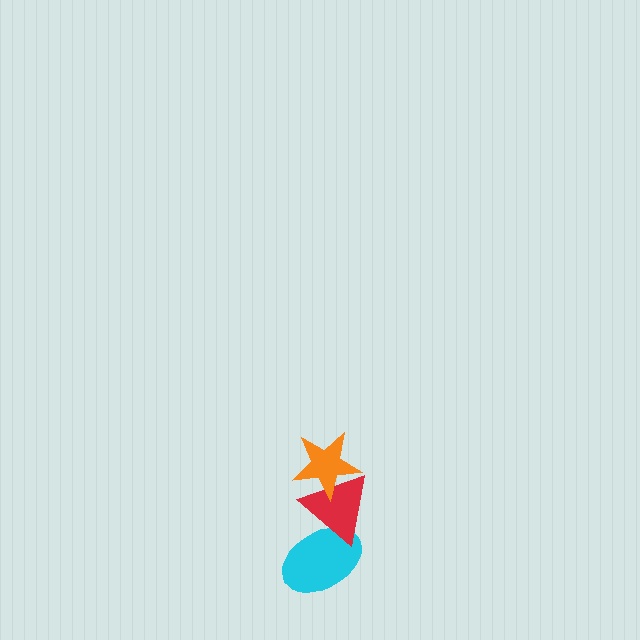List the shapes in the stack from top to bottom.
From top to bottom: the orange star, the red triangle, the cyan ellipse.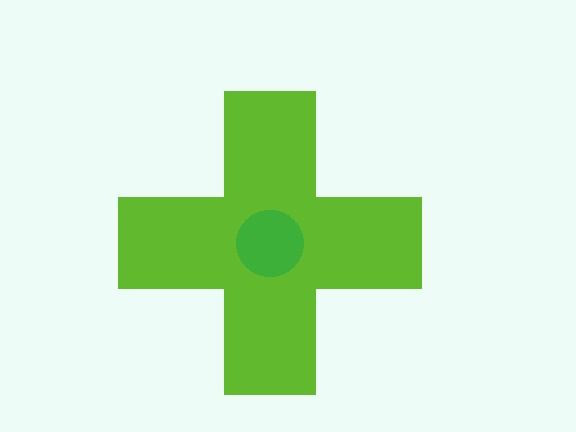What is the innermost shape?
The green circle.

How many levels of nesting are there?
2.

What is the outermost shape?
The lime cross.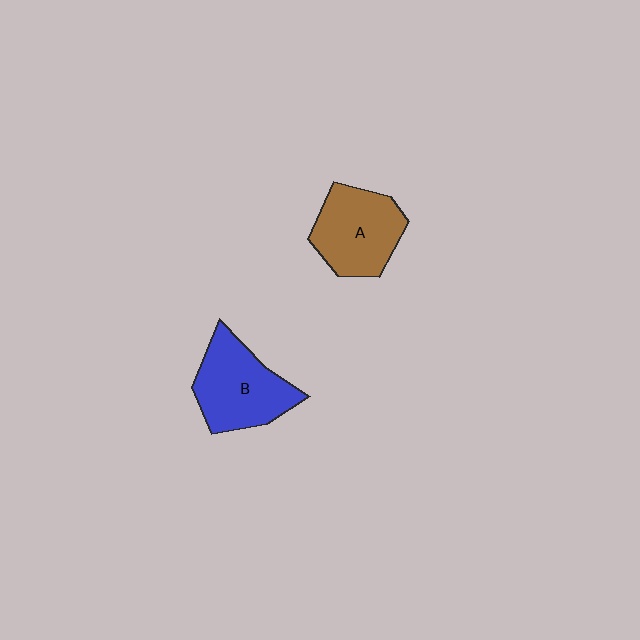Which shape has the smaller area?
Shape A (brown).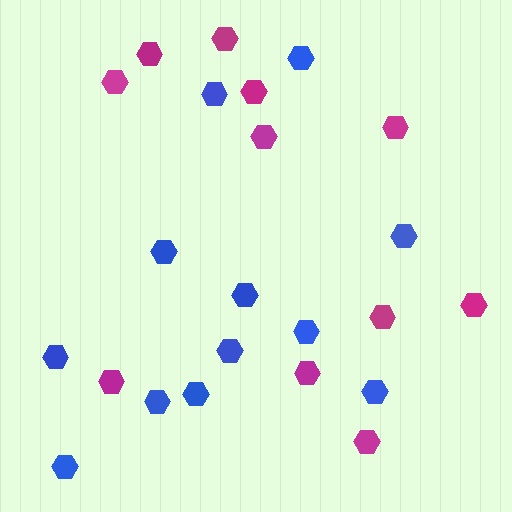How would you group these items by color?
There are 2 groups: one group of magenta hexagons (11) and one group of blue hexagons (12).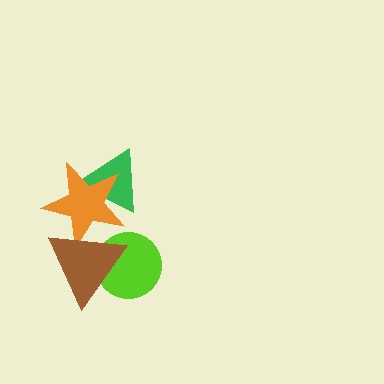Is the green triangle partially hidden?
Yes, it is partially covered by another shape.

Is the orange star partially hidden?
Yes, it is partially covered by another shape.